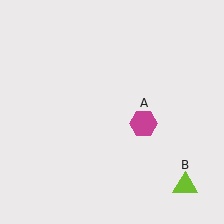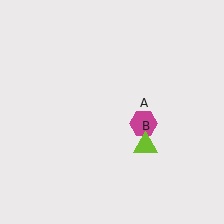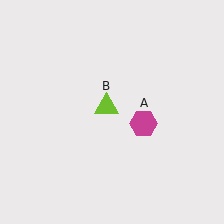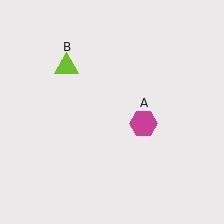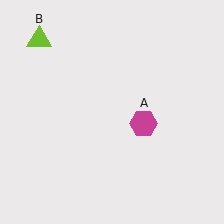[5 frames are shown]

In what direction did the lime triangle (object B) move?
The lime triangle (object B) moved up and to the left.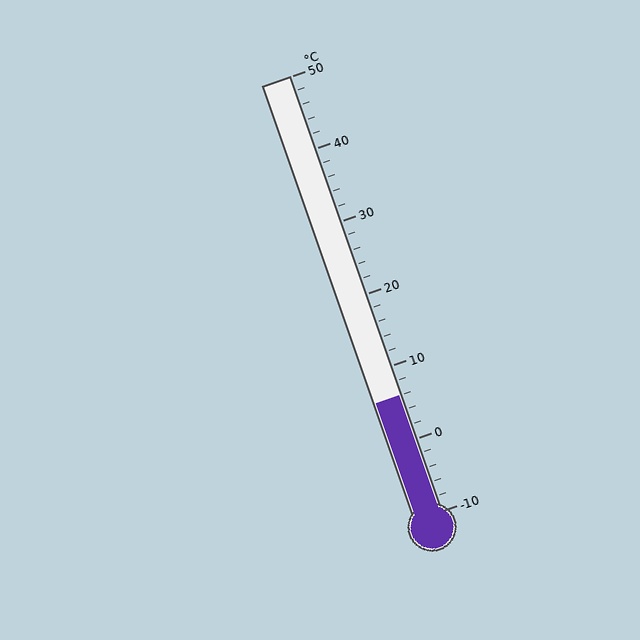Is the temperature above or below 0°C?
The temperature is above 0°C.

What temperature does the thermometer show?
The thermometer shows approximately 6°C.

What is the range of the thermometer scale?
The thermometer scale ranges from -10°C to 50°C.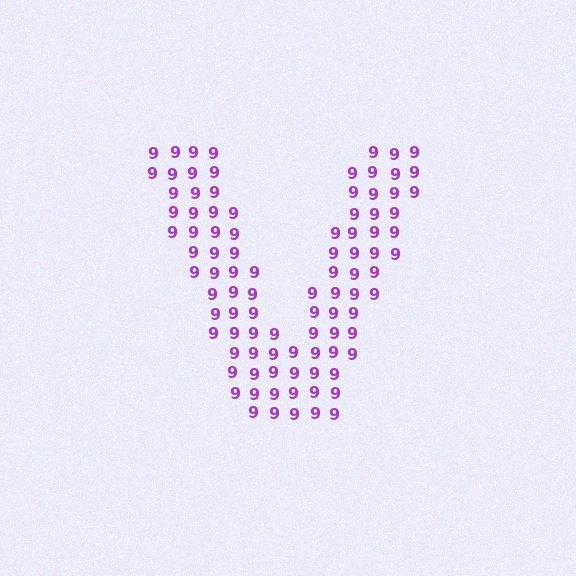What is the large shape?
The large shape is the letter V.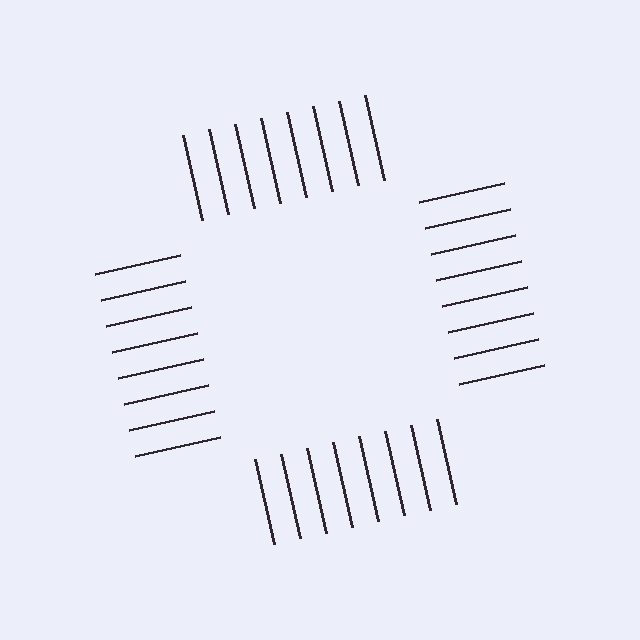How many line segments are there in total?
32 — 8 along each of the 4 edges.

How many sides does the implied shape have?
4 sides — the line-ends trace a square.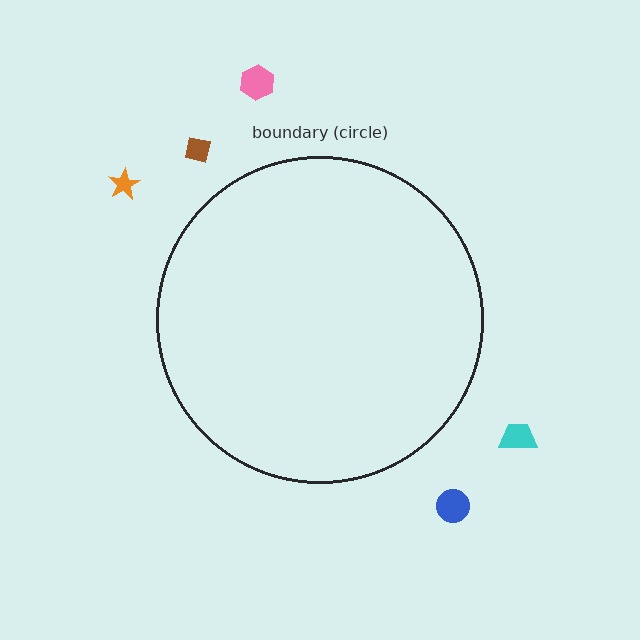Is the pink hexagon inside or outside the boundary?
Outside.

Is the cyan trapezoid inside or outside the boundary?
Outside.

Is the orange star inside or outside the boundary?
Outside.